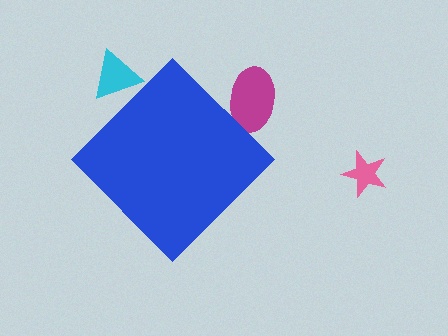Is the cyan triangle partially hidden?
Yes, the cyan triangle is partially hidden behind the blue diamond.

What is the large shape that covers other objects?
A blue diamond.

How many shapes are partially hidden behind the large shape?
2 shapes are partially hidden.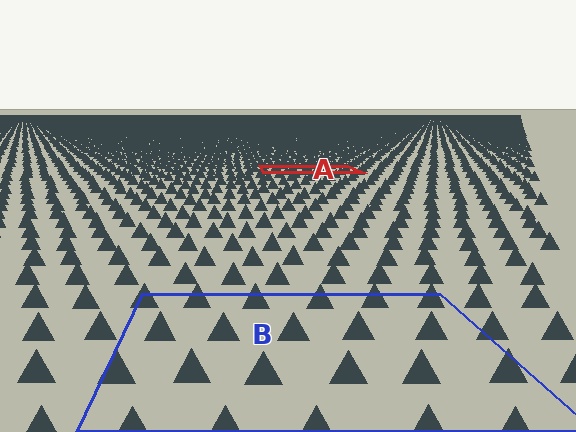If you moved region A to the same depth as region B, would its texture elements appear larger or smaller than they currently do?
They would appear larger. At a closer depth, the same texture elements are projected at a bigger on-screen size.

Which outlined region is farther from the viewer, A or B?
Region A is farther from the viewer — the texture elements inside it appear smaller and more densely packed.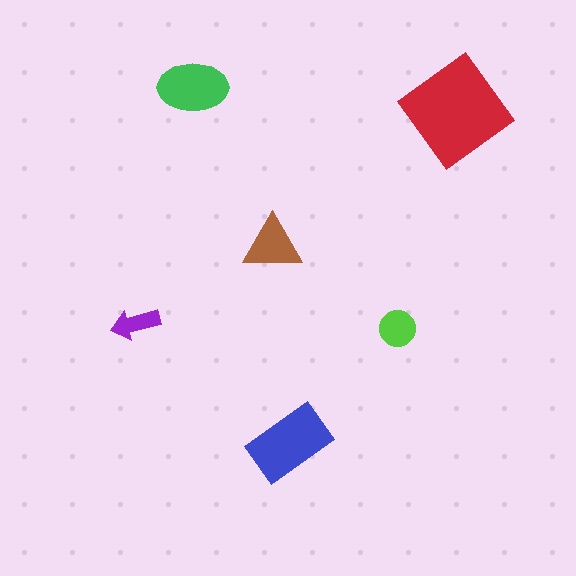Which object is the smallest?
The purple arrow.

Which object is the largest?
The red diamond.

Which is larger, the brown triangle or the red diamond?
The red diamond.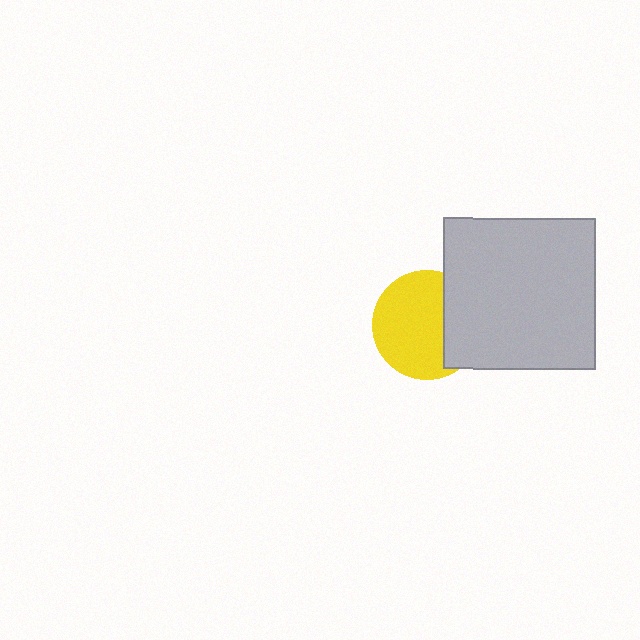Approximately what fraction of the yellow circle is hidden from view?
Roughly 30% of the yellow circle is hidden behind the light gray square.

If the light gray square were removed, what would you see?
You would see the complete yellow circle.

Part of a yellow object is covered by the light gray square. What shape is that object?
It is a circle.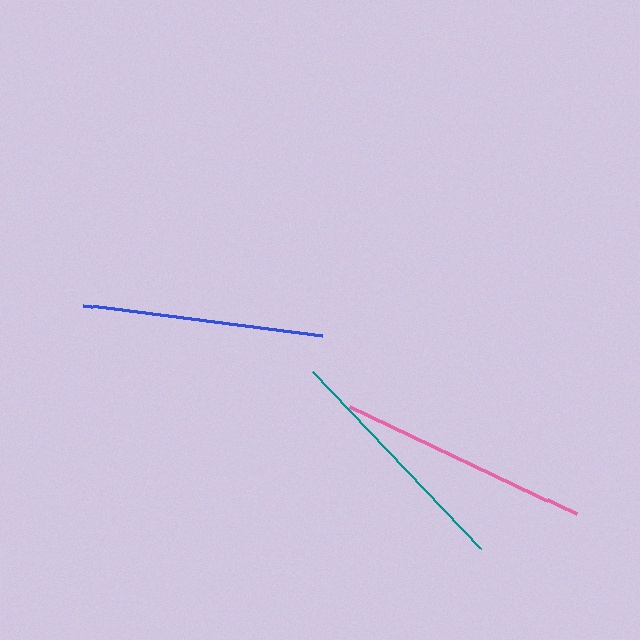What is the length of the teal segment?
The teal segment is approximately 244 pixels long.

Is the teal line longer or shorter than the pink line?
The pink line is longer than the teal line.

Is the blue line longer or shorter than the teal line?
The teal line is longer than the blue line.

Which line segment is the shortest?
The blue line is the shortest at approximately 241 pixels.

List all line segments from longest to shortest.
From longest to shortest: pink, teal, blue.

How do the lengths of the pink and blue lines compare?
The pink and blue lines are approximately the same length.